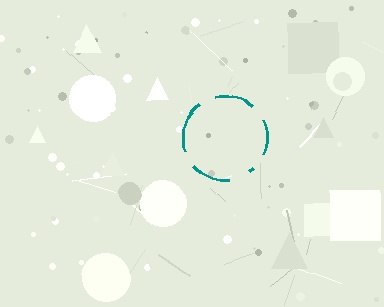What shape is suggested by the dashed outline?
The dashed outline suggests a circle.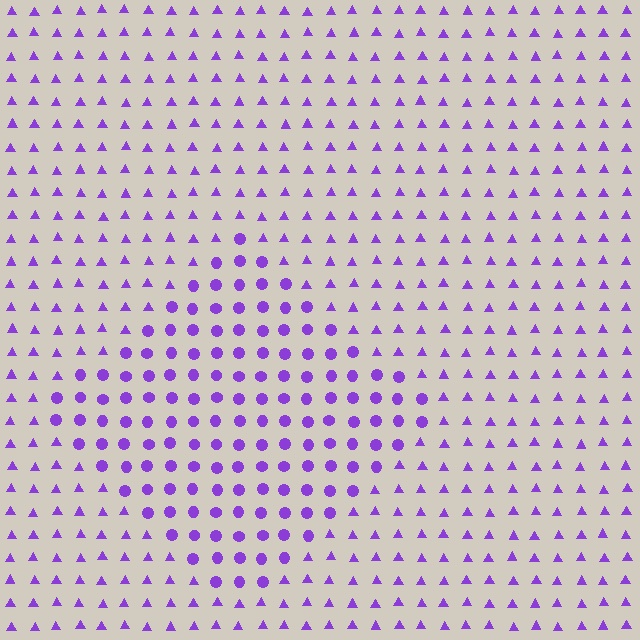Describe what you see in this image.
The image is filled with small purple elements arranged in a uniform grid. A diamond-shaped region contains circles, while the surrounding area contains triangles. The boundary is defined purely by the change in element shape.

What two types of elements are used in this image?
The image uses circles inside the diamond region and triangles outside it.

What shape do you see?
I see a diamond.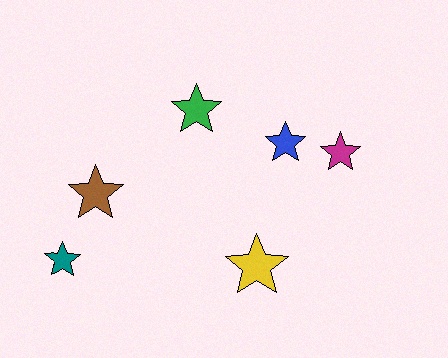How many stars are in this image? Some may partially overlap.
There are 6 stars.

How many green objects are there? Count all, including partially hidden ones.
There is 1 green object.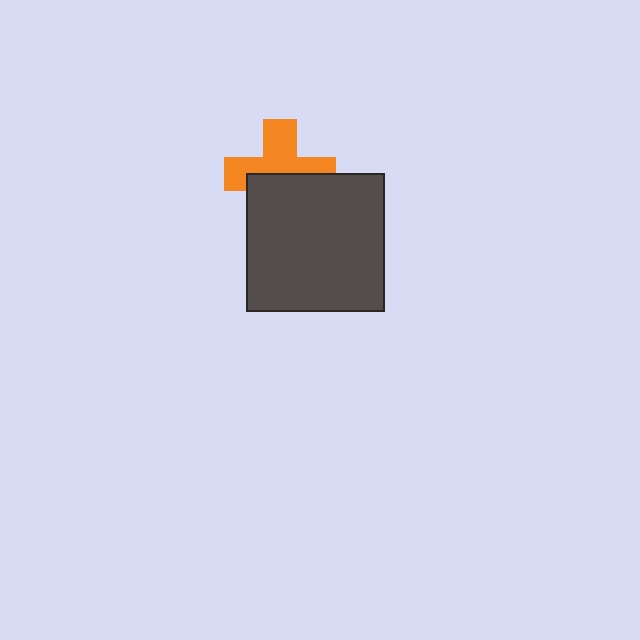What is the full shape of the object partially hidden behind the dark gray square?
The partially hidden object is an orange cross.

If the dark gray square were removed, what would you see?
You would see the complete orange cross.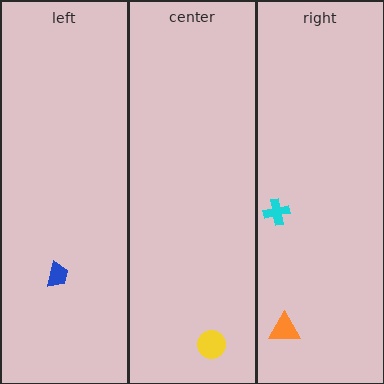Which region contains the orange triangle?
The right region.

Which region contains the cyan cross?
The right region.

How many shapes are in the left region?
1.